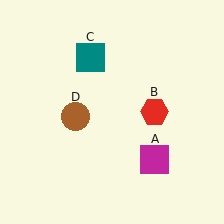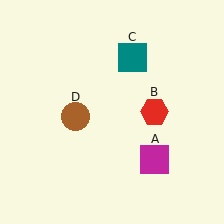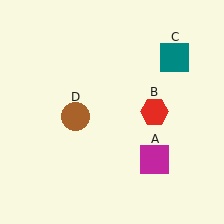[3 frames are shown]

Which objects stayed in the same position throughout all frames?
Magenta square (object A) and red hexagon (object B) and brown circle (object D) remained stationary.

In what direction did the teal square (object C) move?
The teal square (object C) moved right.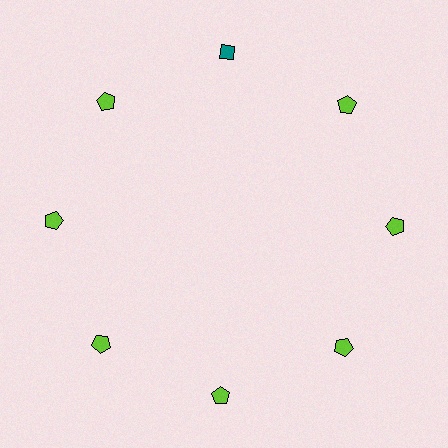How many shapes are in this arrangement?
There are 8 shapes arranged in a ring pattern.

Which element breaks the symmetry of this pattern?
The teal diamond at roughly the 12 o'clock position breaks the symmetry. All other shapes are lime pentagons.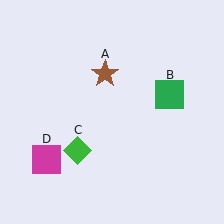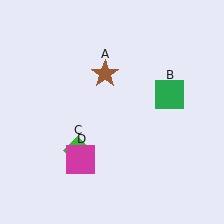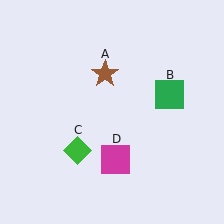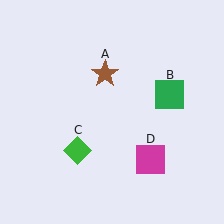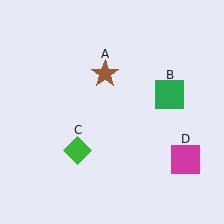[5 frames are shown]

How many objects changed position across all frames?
1 object changed position: magenta square (object D).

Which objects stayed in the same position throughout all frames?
Brown star (object A) and green square (object B) and green diamond (object C) remained stationary.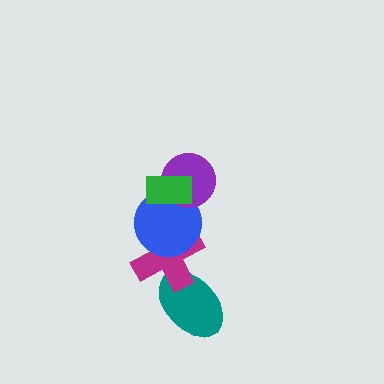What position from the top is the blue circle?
The blue circle is 3rd from the top.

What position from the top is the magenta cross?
The magenta cross is 4th from the top.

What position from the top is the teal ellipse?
The teal ellipse is 5th from the top.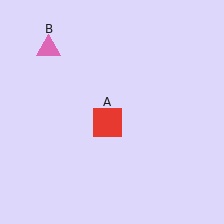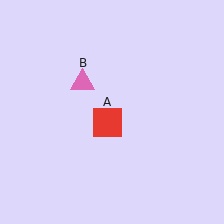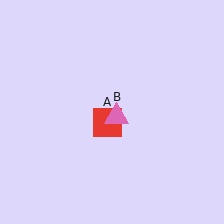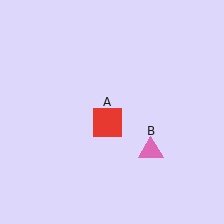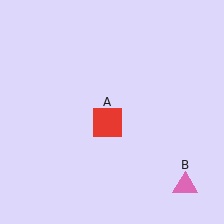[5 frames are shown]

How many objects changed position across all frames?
1 object changed position: pink triangle (object B).